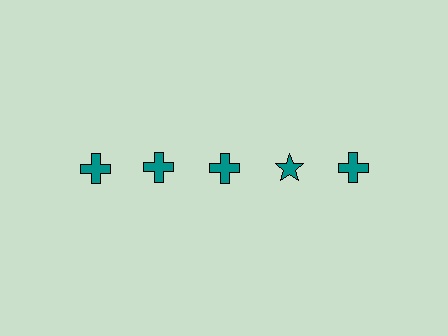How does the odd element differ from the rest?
It has a different shape: star instead of cross.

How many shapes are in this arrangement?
There are 5 shapes arranged in a grid pattern.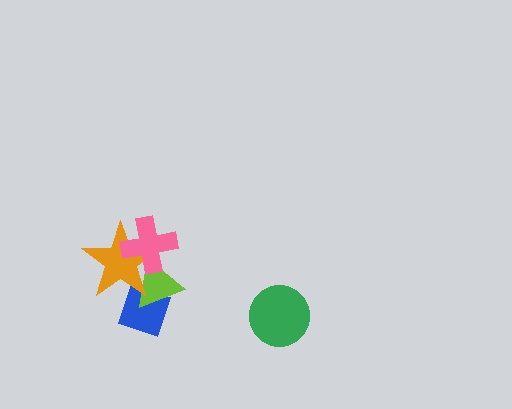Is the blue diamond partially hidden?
Yes, it is partially covered by another shape.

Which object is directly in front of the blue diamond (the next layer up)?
The lime triangle is directly in front of the blue diamond.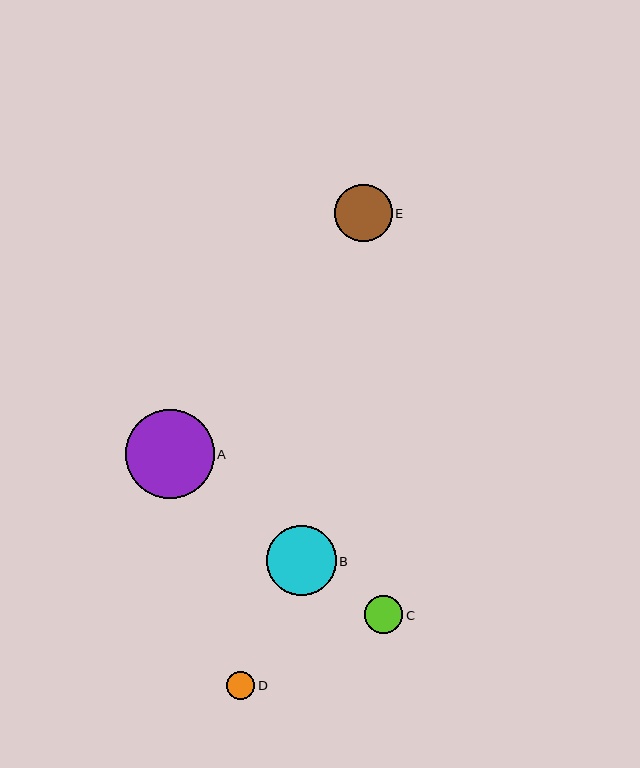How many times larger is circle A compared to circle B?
Circle A is approximately 1.3 times the size of circle B.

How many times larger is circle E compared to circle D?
Circle E is approximately 2.1 times the size of circle D.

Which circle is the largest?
Circle A is the largest with a size of approximately 89 pixels.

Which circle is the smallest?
Circle D is the smallest with a size of approximately 28 pixels.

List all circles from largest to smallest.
From largest to smallest: A, B, E, C, D.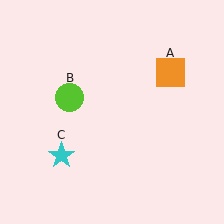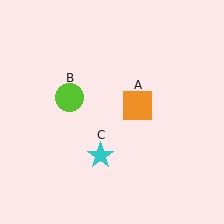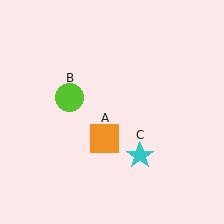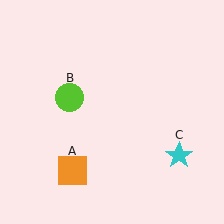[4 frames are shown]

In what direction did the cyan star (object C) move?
The cyan star (object C) moved right.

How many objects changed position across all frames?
2 objects changed position: orange square (object A), cyan star (object C).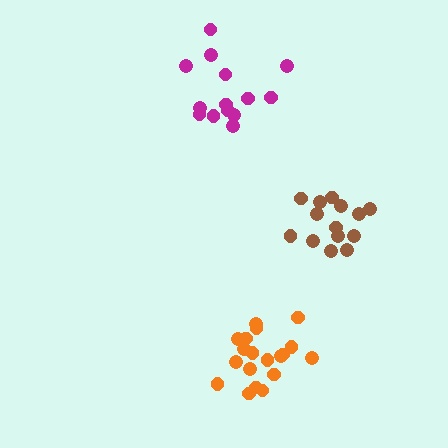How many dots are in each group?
Group 1: 14 dots, Group 2: 20 dots, Group 3: 14 dots (48 total).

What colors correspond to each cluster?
The clusters are colored: brown, orange, magenta.